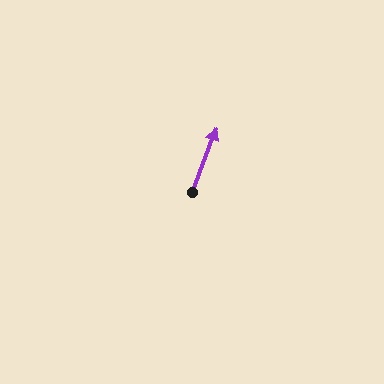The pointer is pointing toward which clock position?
Roughly 1 o'clock.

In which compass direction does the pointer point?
North.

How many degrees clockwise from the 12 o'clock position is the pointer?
Approximately 21 degrees.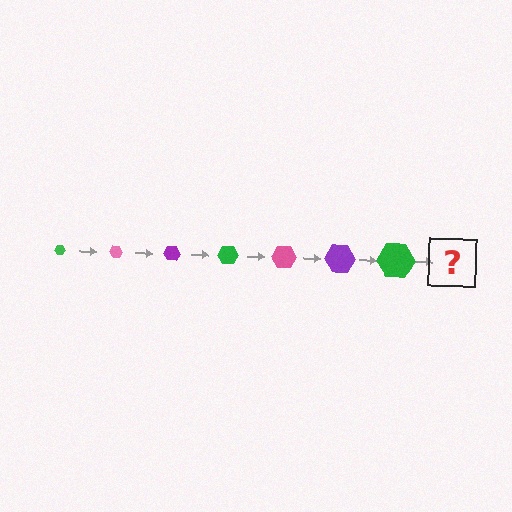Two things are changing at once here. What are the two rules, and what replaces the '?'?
The two rules are that the hexagon grows larger each step and the color cycles through green, pink, and purple. The '?' should be a pink hexagon, larger than the previous one.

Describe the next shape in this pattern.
It should be a pink hexagon, larger than the previous one.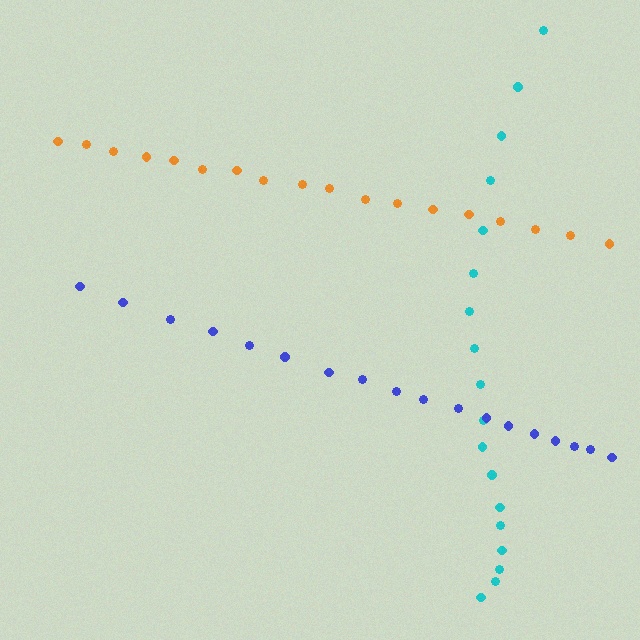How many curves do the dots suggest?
There are 3 distinct paths.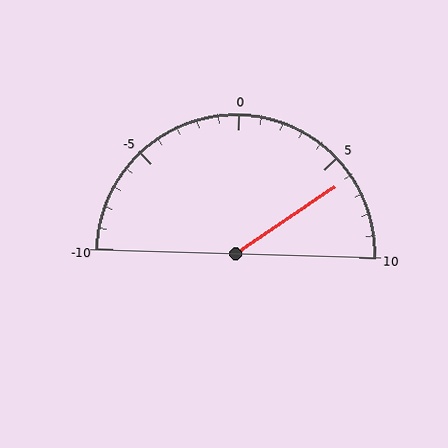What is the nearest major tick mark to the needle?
The nearest major tick mark is 5.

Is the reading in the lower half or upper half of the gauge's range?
The reading is in the upper half of the range (-10 to 10).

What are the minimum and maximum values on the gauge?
The gauge ranges from -10 to 10.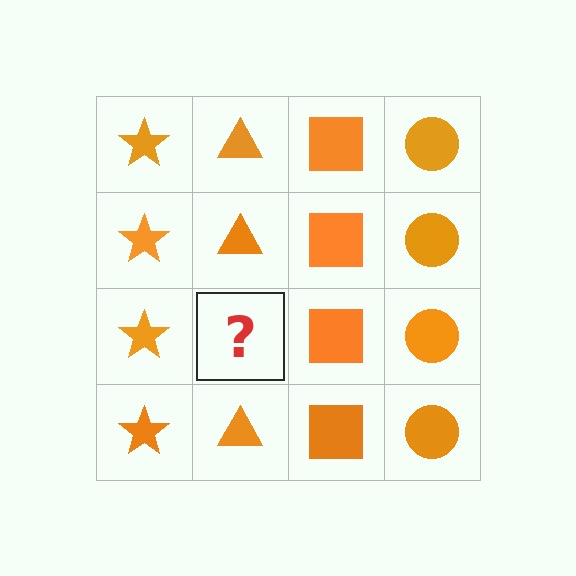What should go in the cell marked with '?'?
The missing cell should contain an orange triangle.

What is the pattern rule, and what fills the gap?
The rule is that each column has a consistent shape. The gap should be filled with an orange triangle.